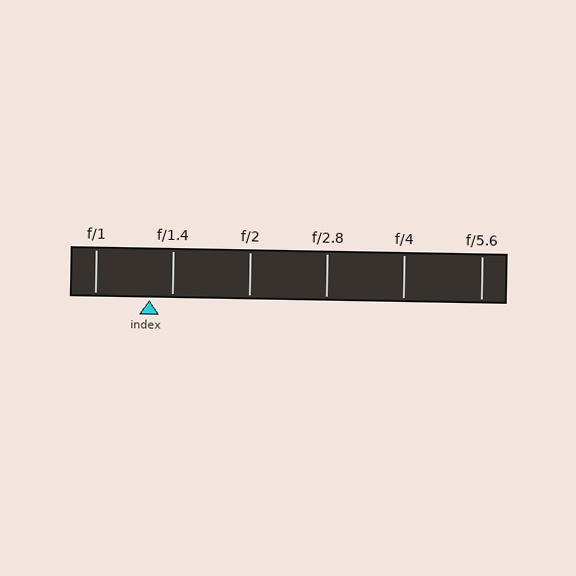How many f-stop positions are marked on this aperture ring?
There are 6 f-stop positions marked.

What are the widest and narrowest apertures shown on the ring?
The widest aperture shown is f/1 and the narrowest is f/5.6.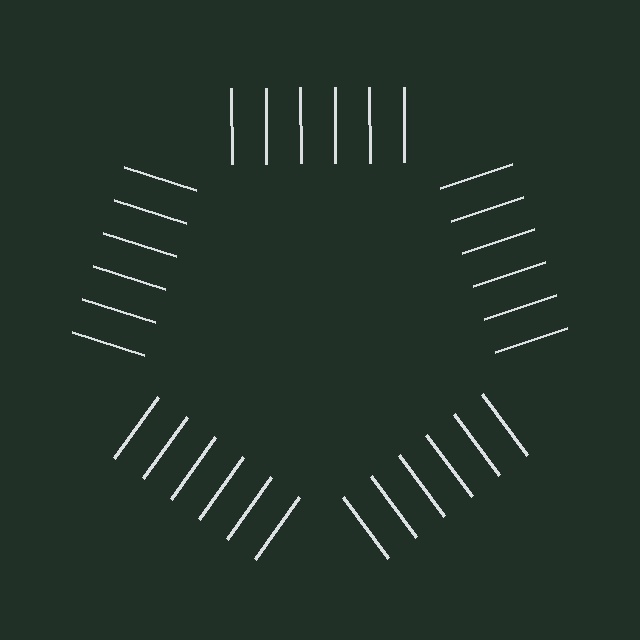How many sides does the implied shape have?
5 sides — the line-ends trace a pentagon.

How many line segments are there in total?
30 — 6 along each of the 5 edges.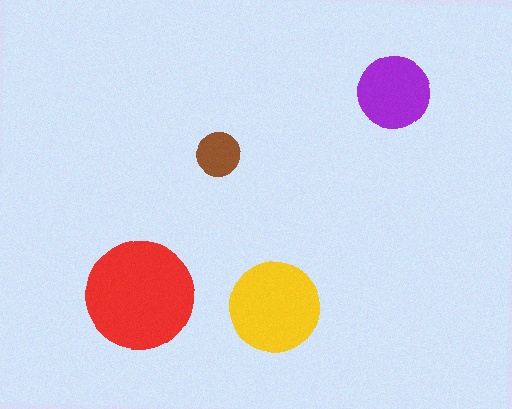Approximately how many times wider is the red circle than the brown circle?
About 2.5 times wider.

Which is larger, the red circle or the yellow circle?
The red one.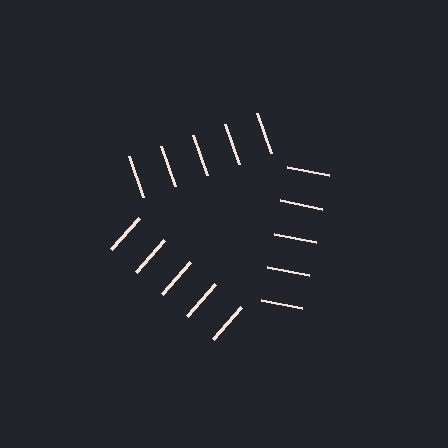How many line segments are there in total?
15 — 5 along each of the 3 edges.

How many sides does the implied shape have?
3 sides — the line-ends trace a triangle.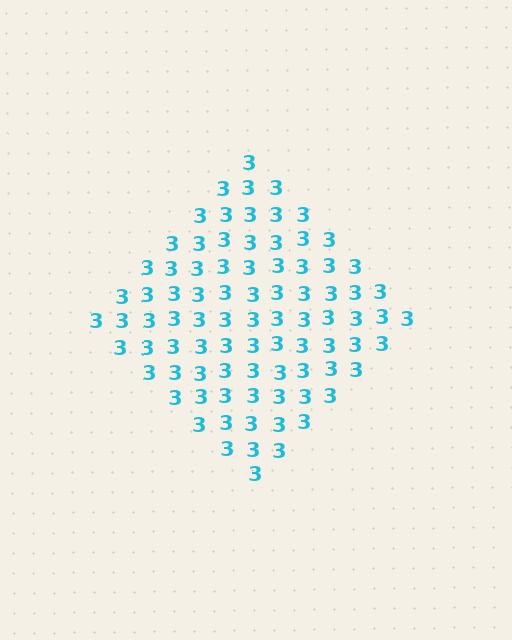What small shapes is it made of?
It is made of small digit 3's.